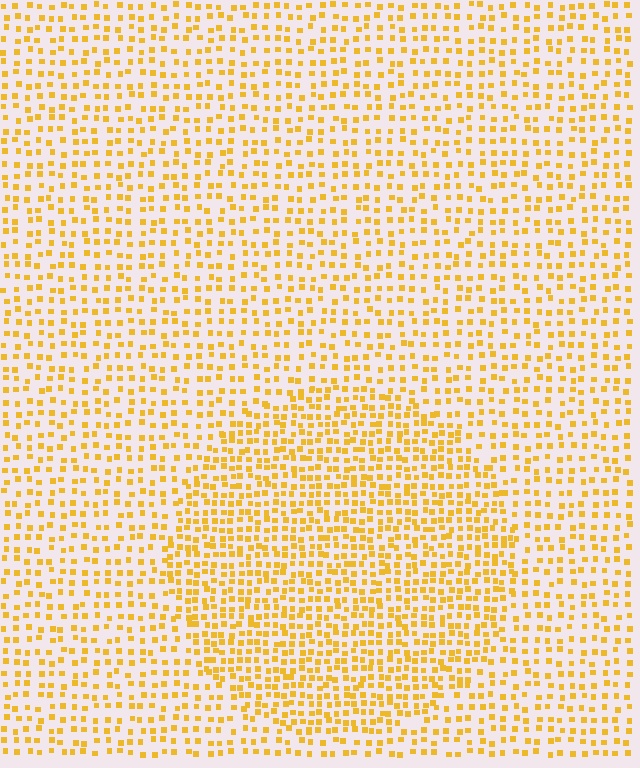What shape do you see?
I see a circle.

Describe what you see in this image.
The image contains small yellow elements arranged at two different densities. A circle-shaped region is visible where the elements are more densely packed than the surrounding area.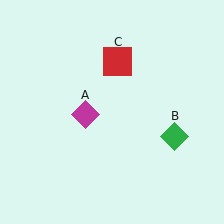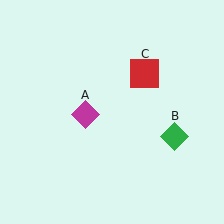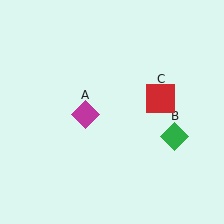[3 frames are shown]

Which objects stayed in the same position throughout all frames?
Magenta diamond (object A) and green diamond (object B) remained stationary.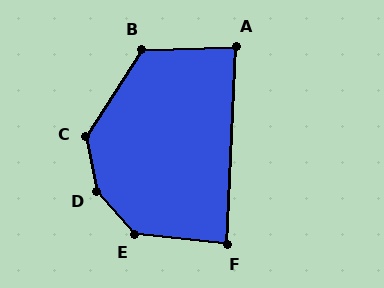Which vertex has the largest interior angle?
D, at approximately 149 degrees.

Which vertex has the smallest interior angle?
A, at approximately 86 degrees.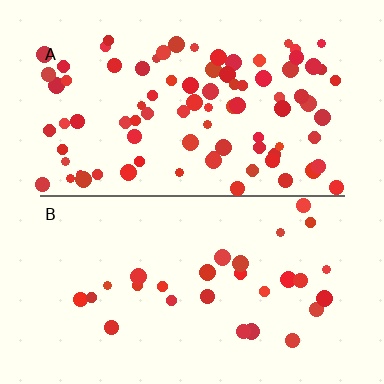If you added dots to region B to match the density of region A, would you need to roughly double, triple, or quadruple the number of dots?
Approximately triple.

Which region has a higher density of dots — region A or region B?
A (the top).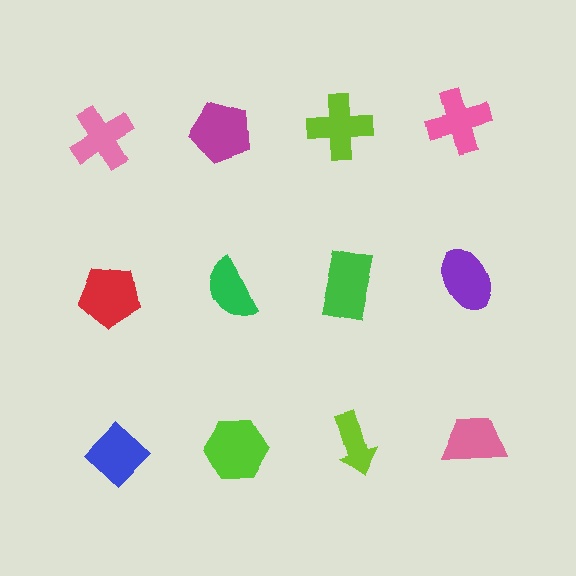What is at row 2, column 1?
A red pentagon.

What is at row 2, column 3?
A green rectangle.